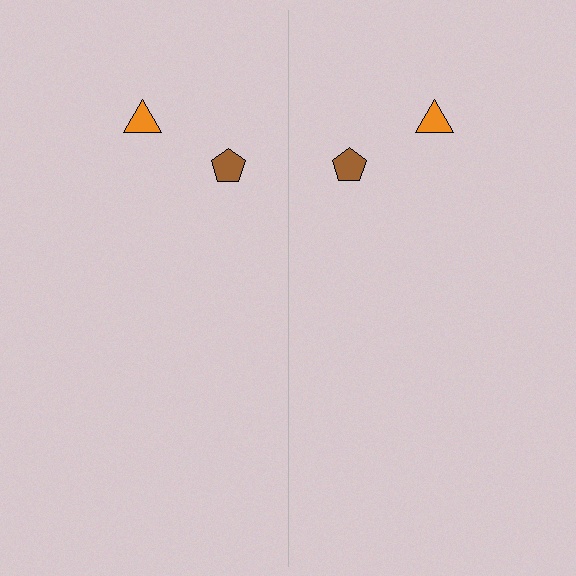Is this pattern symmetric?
Yes, this pattern has bilateral (reflection) symmetry.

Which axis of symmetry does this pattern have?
The pattern has a vertical axis of symmetry running through the center of the image.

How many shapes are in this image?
There are 4 shapes in this image.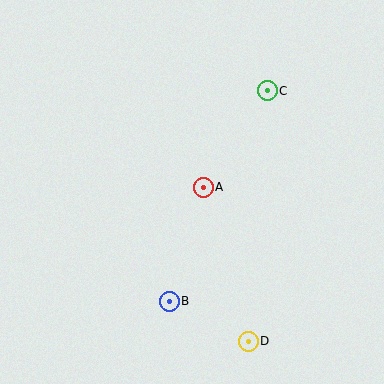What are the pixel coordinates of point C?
Point C is at (267, 91).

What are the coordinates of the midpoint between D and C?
The midpoint between D and C is at (258, 216).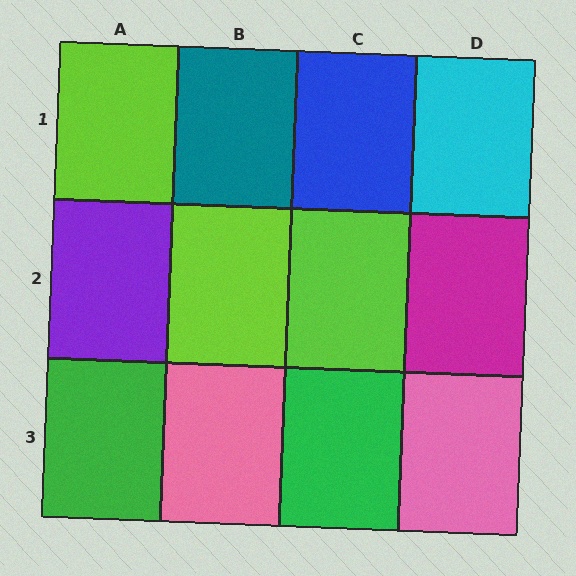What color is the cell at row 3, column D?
Pink.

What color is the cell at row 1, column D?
Cyan.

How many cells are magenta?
1 cell is magenta.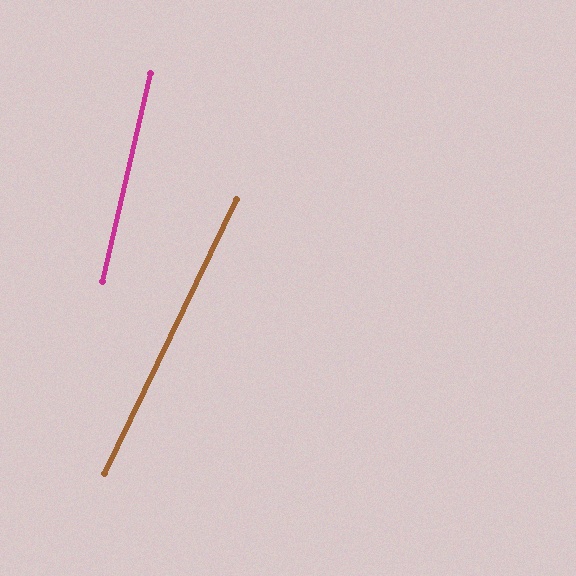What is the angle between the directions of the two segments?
Approximately 13 degrees.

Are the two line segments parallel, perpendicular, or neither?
Neither parallel nor perpendicular — they differ by about 13°.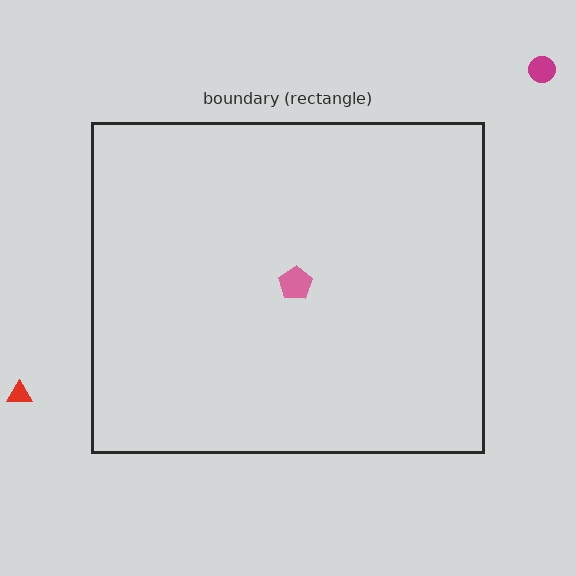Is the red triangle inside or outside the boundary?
Outside.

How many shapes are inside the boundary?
1 inside, 2 outside.